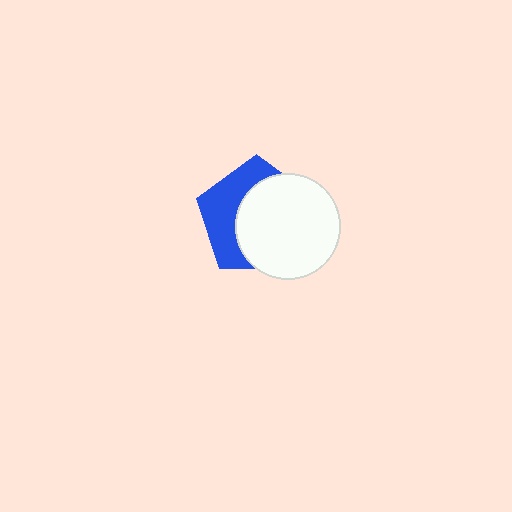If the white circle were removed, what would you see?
You would see the complete blue pentagon.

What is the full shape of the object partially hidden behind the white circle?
The partially hidden object is a blue pentagon.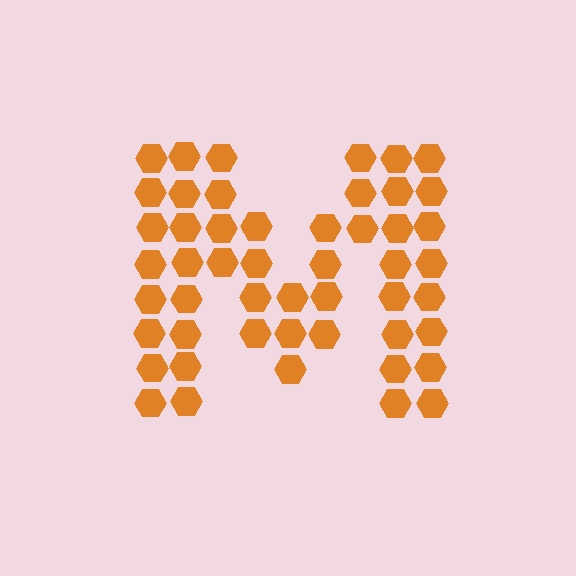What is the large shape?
The large shape is the letter M.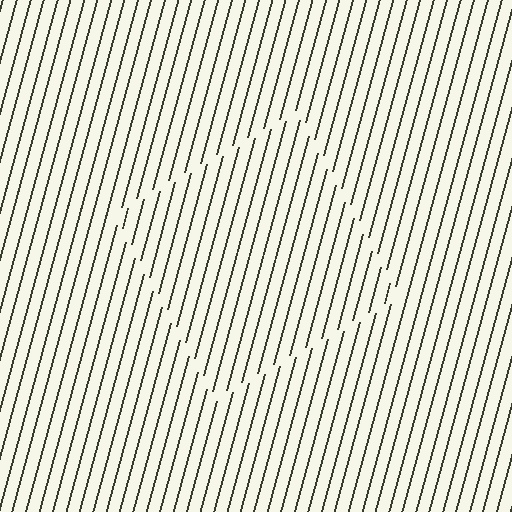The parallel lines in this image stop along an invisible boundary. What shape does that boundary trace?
An illusory square. The interior of the shape contains the same grating, shifted by half a period — the contour is defined by the phase discontinuity where line-ends from the inner and outer gratings abut.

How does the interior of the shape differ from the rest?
The interior of the shape contains the same grating, shifted by half a period — the contour is defined by the phase discontinuity where line-ends from the inner and outer gratings abut.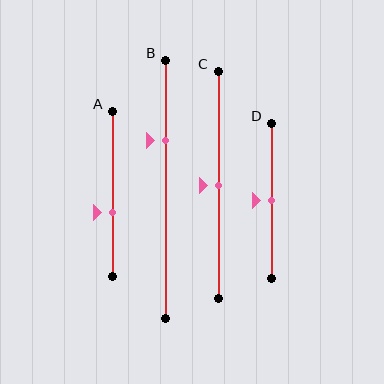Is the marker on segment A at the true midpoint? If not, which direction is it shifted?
No, the marker on segment A is shifted downward by about 11% of the segment length.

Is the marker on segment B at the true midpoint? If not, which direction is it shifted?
No, the marker on segment B is shifted upward by about 19% of the segment length.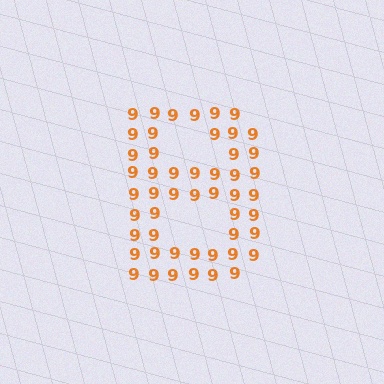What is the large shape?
The large shape is the letter B.